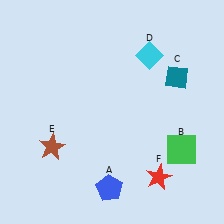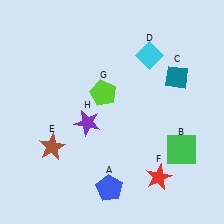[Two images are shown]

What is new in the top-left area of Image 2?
A lime pentagon (G) was added in the top-left area of Image 2.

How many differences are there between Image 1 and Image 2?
There are 2 differences between the two images.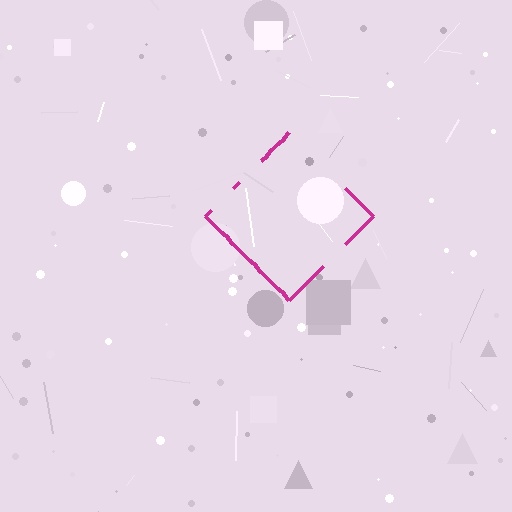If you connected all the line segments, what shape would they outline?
They would outline a diamond.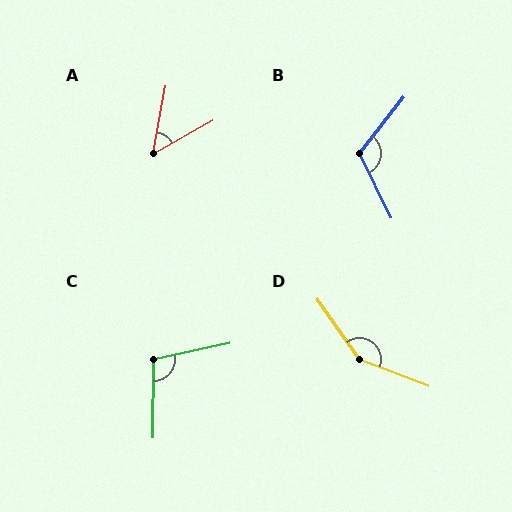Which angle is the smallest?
A, at approximately 50 degrees.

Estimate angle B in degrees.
Approximately 116 degrees.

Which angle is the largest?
D, at approximately 146 degrees.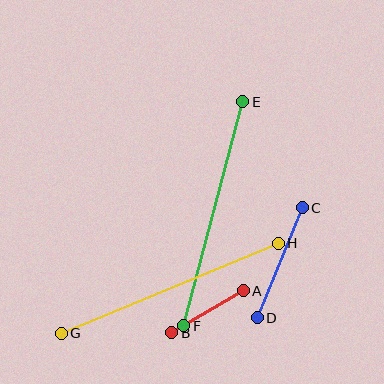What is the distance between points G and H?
The distance is approximately 235 pixels.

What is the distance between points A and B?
The distance is approximately 83 pixels.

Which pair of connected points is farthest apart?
Points G and H are farthest apart.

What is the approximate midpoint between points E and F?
The midpoint is at approximately (213, 214) pixels.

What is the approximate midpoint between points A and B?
The midpoint is at approximately (208, 312) pixels.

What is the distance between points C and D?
The distance is approximately 119 pixels.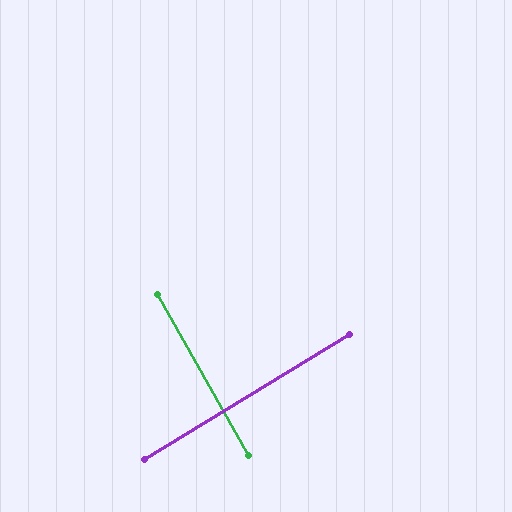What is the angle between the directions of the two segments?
Approximately 88 degrees.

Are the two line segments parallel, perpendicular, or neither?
Perpendicular — they meet at approximately 88°.